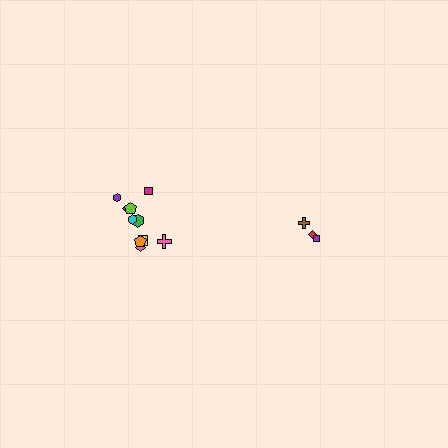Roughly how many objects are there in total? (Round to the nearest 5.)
Roughly 15 objects in total.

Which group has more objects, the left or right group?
The left group.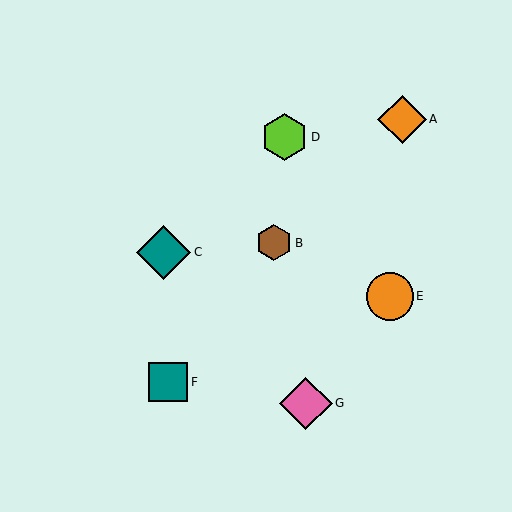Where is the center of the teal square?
The center of the teal square is at (168, 382).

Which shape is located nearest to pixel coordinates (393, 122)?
The orange diamond (labeled A) at (402, 119) is nearest to that location.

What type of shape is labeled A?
Shape A is an orange diamond.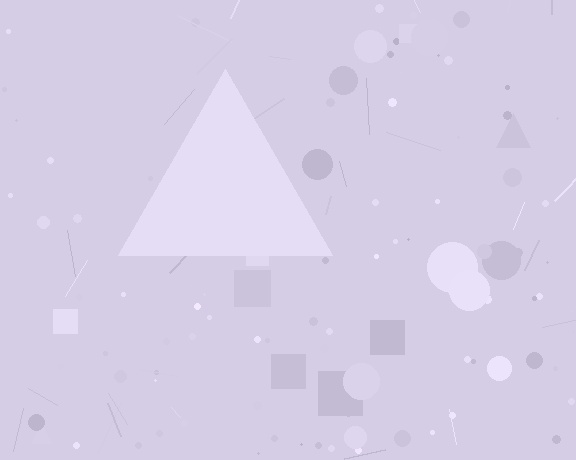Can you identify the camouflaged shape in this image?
The camouflaged shape is a triangle.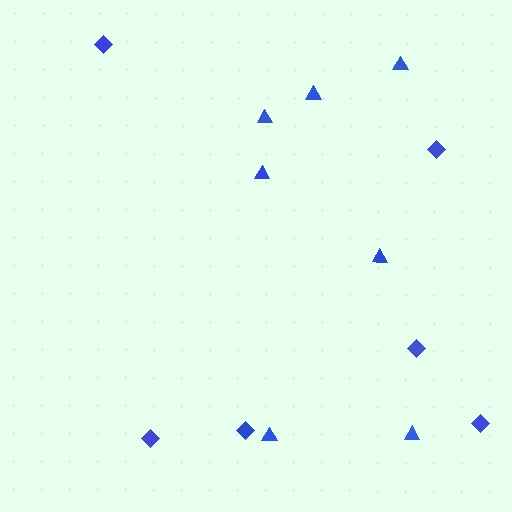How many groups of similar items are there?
There are 2 groups: one group of triangles (7) and one group of diamonds (6).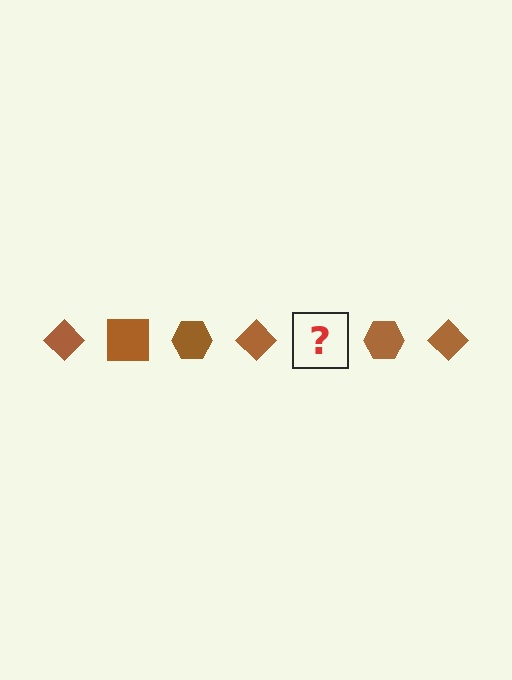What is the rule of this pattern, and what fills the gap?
The rule is that the pattern cycles through diamond, square, hexagon shapes in brown. The gap should be filled with a brown square.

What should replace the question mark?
The question mark should be replaced with a brown square.